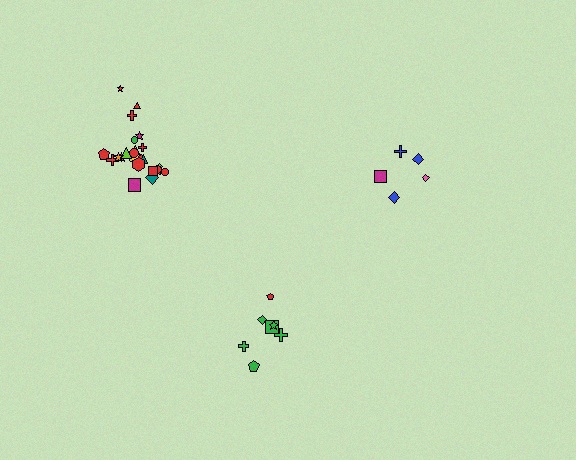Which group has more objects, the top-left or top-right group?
The top-left group.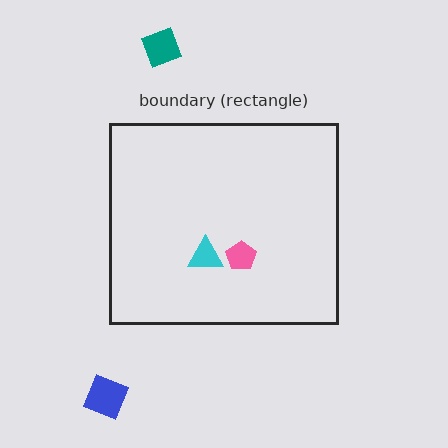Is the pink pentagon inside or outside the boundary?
Inside.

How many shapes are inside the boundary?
2 inside, 2 outside.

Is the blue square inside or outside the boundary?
Outside.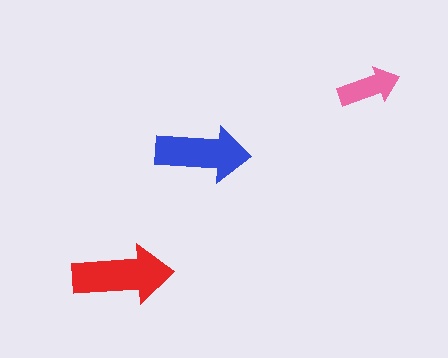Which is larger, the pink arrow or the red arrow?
The red one.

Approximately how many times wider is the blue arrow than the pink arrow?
About 1.5 times wider.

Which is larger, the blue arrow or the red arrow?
The red one.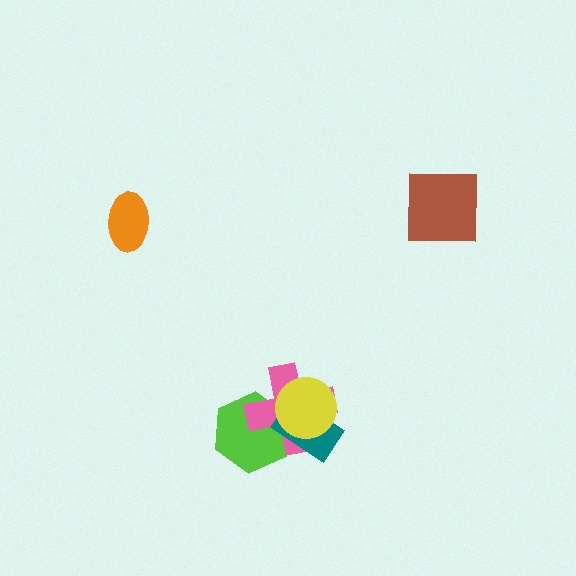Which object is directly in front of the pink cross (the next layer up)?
The teal rectangle is directly in front of the pink cross.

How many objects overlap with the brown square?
0 objects overlap with the brown square.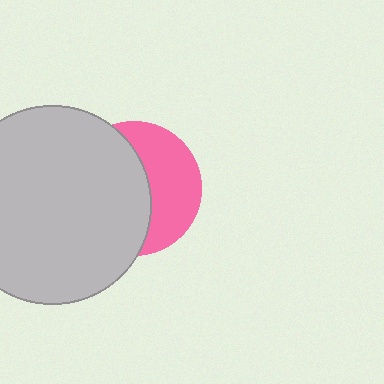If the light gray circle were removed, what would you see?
You would see the complete pink circle.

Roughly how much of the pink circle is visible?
A small part of it is visible (roughly 42%).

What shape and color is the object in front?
The object in front is a light gray circle.